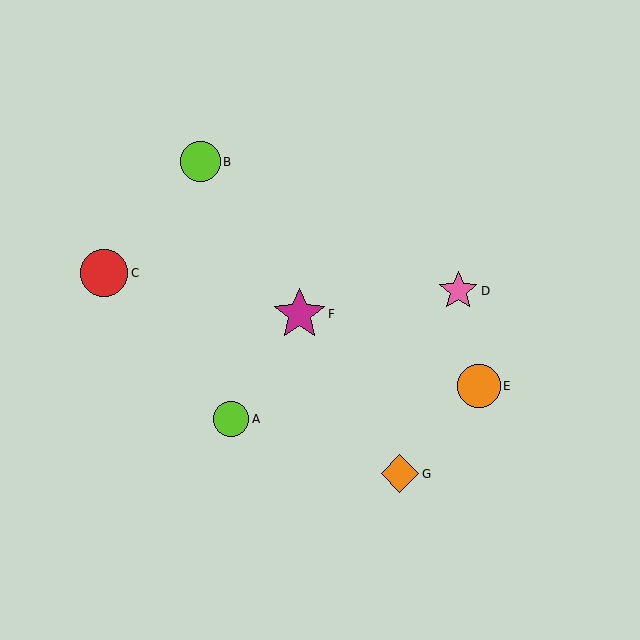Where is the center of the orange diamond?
The center of the orange diamond is at (400, 474).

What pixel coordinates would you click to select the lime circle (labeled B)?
Click at (201, 162) to select the lime circle B.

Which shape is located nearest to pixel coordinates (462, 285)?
The pink star (labeled D) at (458, 291) is nearest to that location.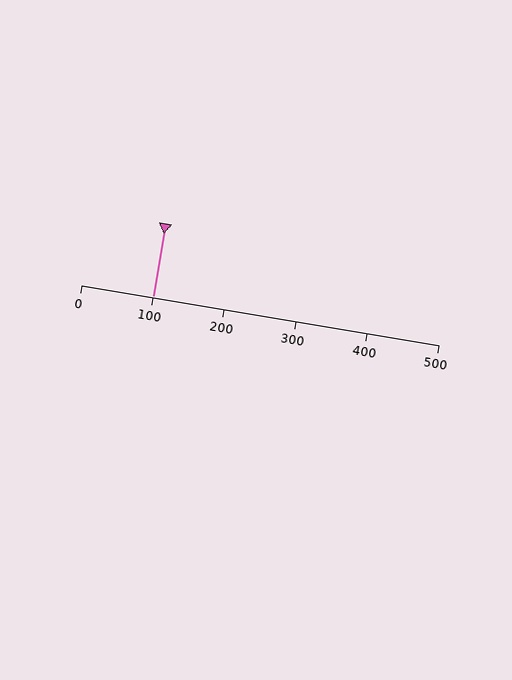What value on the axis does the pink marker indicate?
The marker indicates approximately 100.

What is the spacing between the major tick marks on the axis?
The major ticks are spaced 100 apart.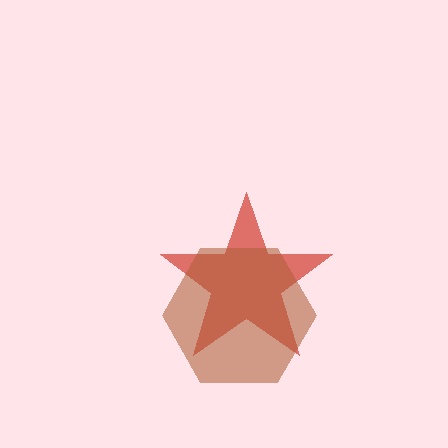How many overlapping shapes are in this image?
There are 2 overlapping shapes in the image.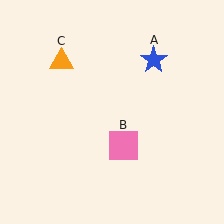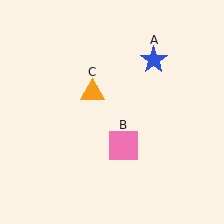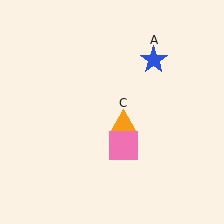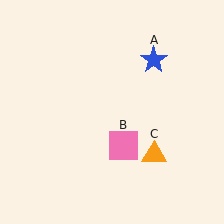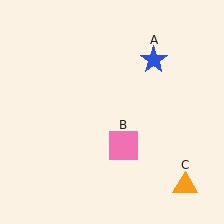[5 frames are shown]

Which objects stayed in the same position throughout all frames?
Blue star (object A) and pink square (object B) remained stationary.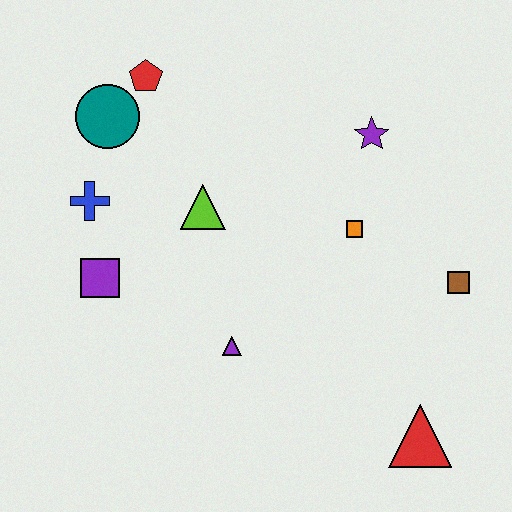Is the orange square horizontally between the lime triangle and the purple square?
No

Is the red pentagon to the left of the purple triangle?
Yes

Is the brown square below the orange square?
Yes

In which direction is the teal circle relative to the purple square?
The teal circle is above the purple square.